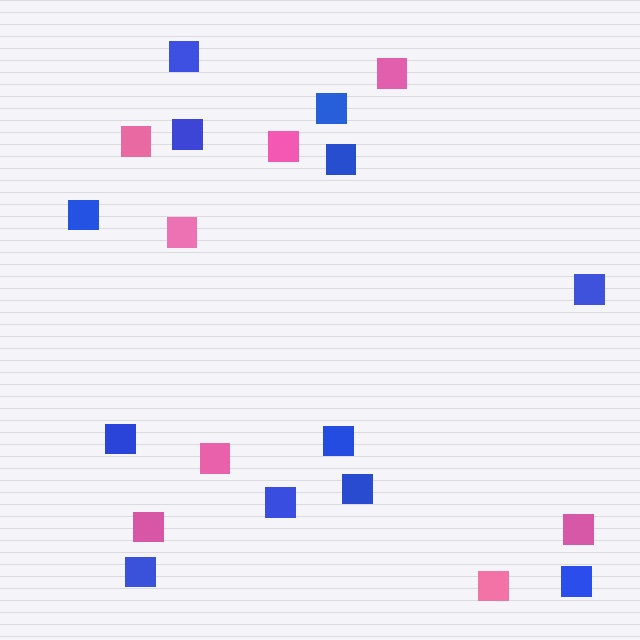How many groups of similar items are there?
There are 2 groups: one group of pink squares (8) and one group of blue squares (12).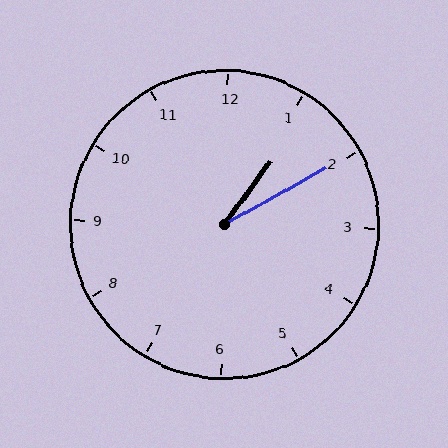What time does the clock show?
1:10.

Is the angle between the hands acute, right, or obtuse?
It is acute.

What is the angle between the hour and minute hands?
Approximately 25 degrees.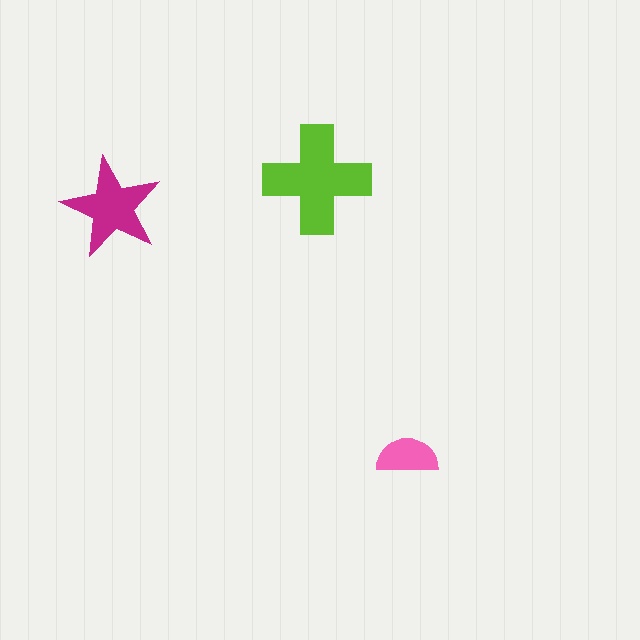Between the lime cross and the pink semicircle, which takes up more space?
The lime cross.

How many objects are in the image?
There are 3 objects in the image.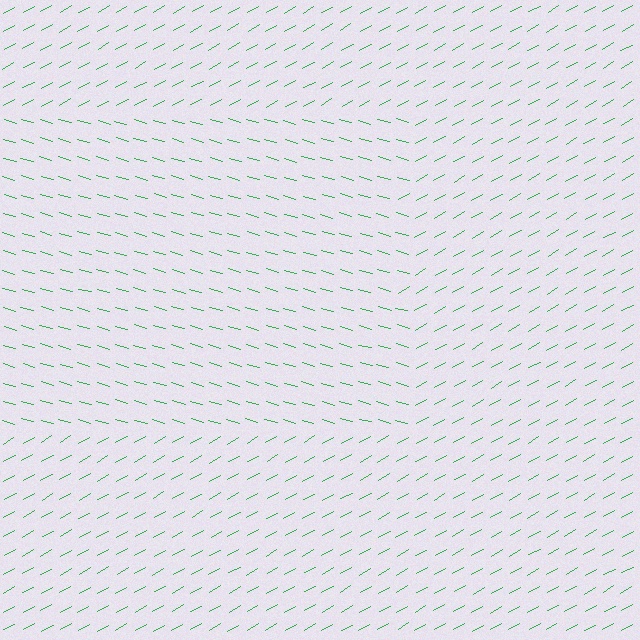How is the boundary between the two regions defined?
The boundary is defined purely by a change in line orientation (approximately 45 degrees difference). All lines are the same color and thickness.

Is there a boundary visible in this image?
Yes, there is a texture boundary formed by a change in line orientation.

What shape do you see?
I see a rectangle.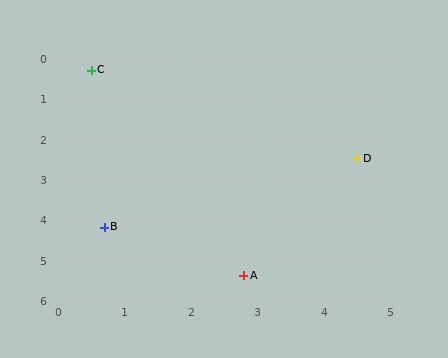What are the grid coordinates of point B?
Point B is at approximately (0.7, 4.2).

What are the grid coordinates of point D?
Point D is at approximately (4.5, 2.5).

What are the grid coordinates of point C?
Point C is at approximately (0.5, 0.3).